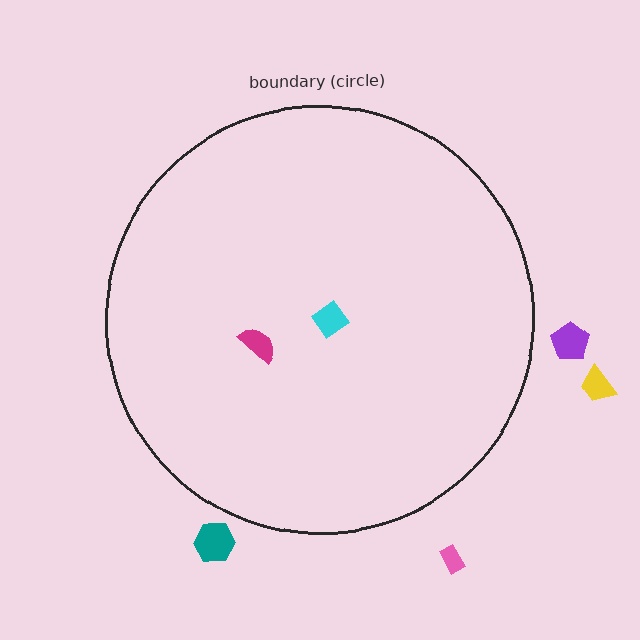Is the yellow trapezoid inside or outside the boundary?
Outside.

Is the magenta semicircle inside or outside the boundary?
Inside.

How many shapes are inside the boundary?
2 inside, 4 outside.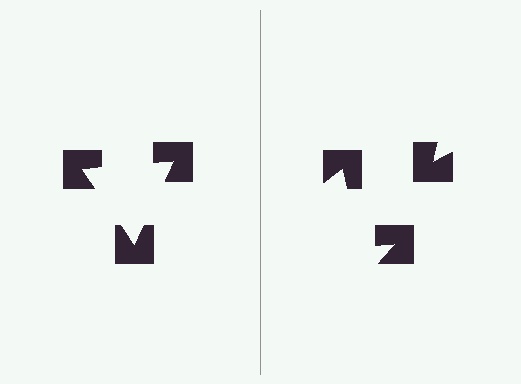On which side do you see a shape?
An illusory triangle appears on the left side. On the right side the wedge cuts are rotated, so no coherent shape forms.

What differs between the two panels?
The notched squares are positioned identically on both sides; only the wedge orientations differ. On the left they align to a triangle; on the right they are misaligned.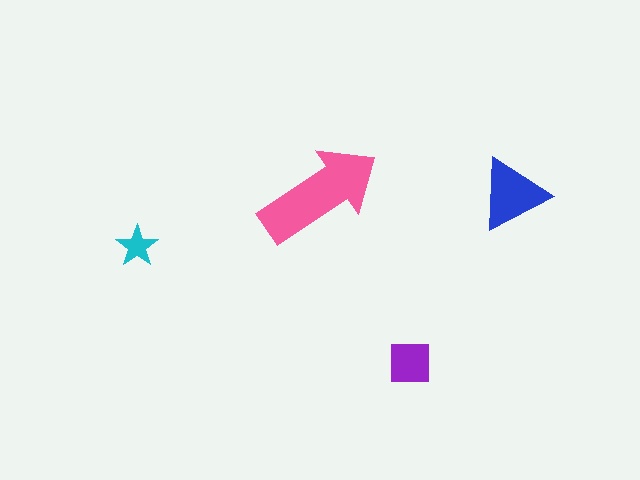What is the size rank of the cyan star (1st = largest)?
4th.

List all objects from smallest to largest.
The cyan star, the purple square, the blue triangle, the pink arrow.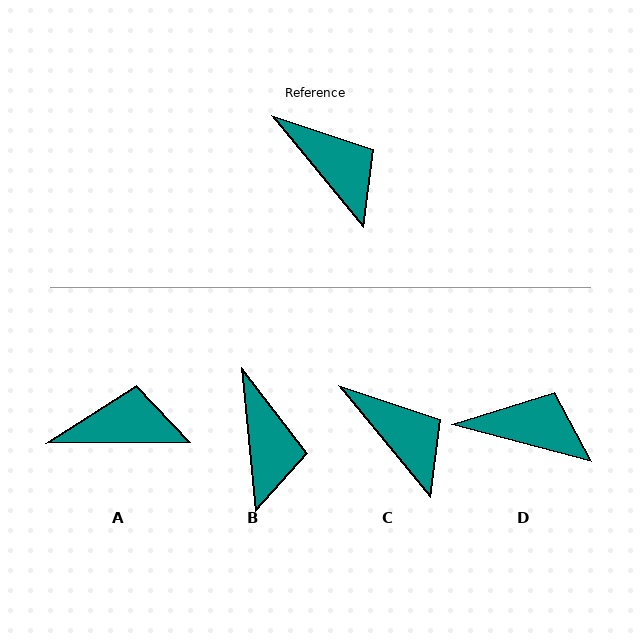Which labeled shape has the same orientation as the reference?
C.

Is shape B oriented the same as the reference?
No, it is off by about 34 degrees.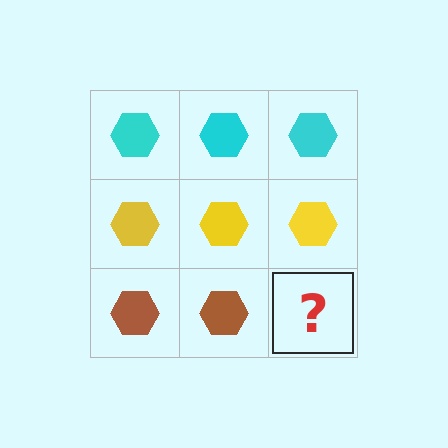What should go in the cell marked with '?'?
The missing cell should contain a brown hexagon.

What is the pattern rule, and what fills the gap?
The rule is that each row has a consistent color. The gap should be filled with a brown hexagon.